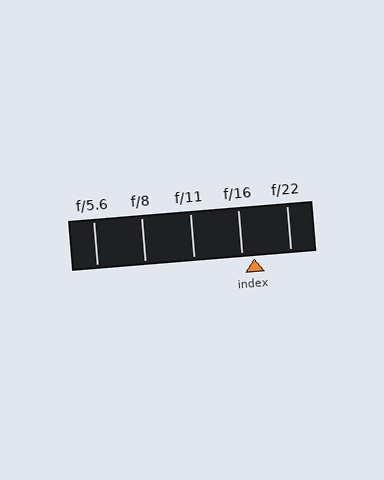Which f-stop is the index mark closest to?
The index mark is closest to f/16.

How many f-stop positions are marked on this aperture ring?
There are 5 f-stop positions marked.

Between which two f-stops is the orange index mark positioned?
The index mark is between f/16 and f/22.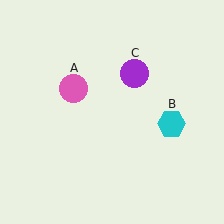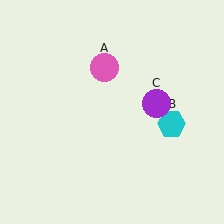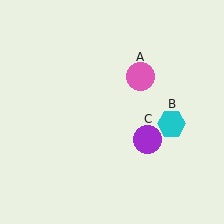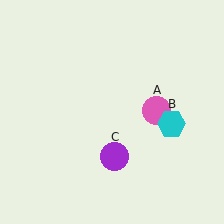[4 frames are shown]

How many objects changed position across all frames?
2 objects changed position: pink circle (object A), purple circle (object C).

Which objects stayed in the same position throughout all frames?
Cyan hexagon (object B) remained stationary.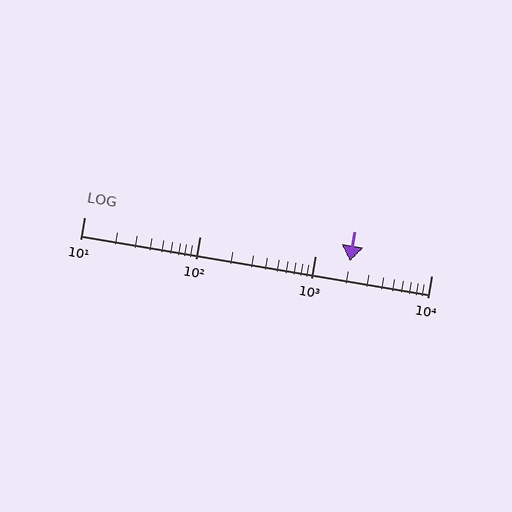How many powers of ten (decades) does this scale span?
The scale spans 3 decades, from 10 to 10000.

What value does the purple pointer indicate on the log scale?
The pointer indicates approximately 2000.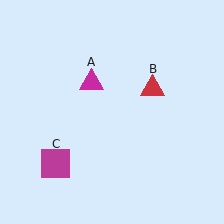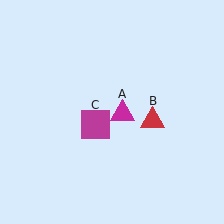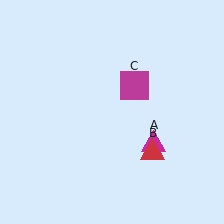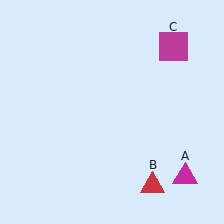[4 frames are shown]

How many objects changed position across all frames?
3 objects changed position: magenta triangle (object A), red triangle (object B), magenta square (object C).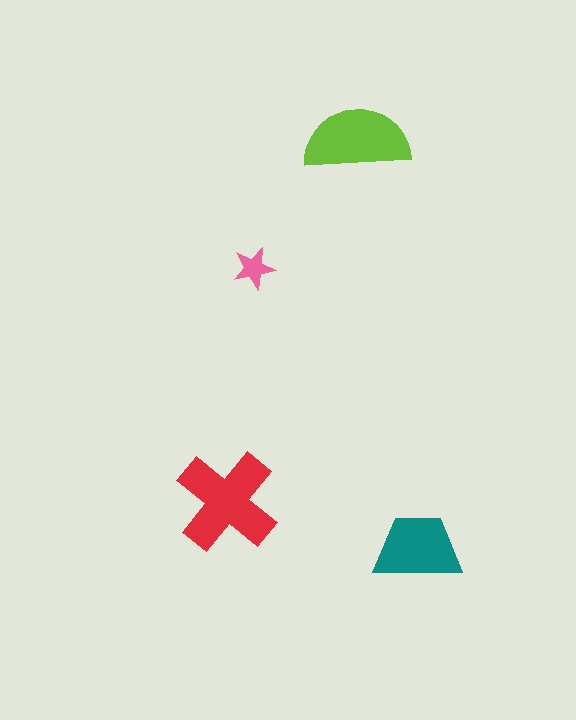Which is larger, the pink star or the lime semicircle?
The lime semicircle.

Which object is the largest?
The red cross.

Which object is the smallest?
The pink star.